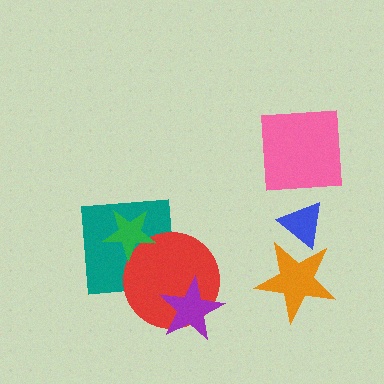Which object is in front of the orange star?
The blue triangle is in front of the orange star.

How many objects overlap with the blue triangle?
1 object overlaps with the blue triangle.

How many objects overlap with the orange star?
1 object overlaps with the orange star.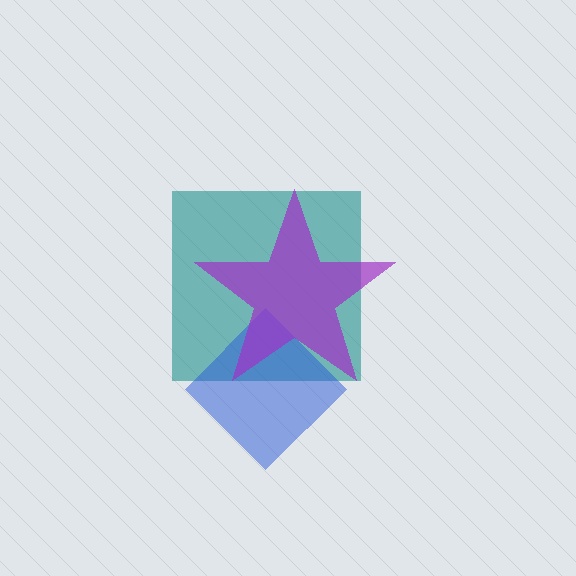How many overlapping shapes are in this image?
There are 3 overlapping shapes in the image.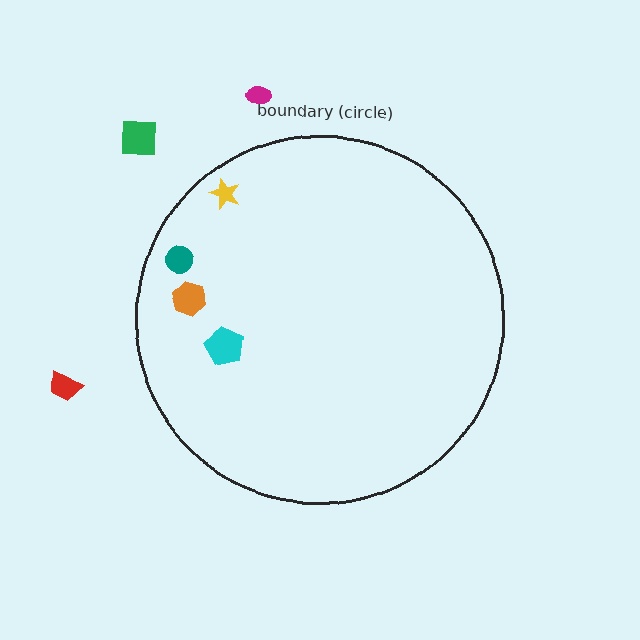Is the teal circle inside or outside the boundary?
Inside.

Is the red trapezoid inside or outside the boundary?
Outside.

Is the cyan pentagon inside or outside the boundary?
Inside.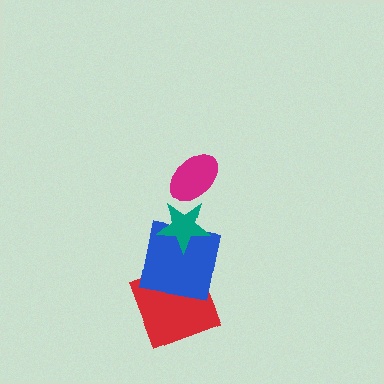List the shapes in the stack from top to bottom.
From top to bottom: the magenta ellipse, the teal star, the blue square, the red square.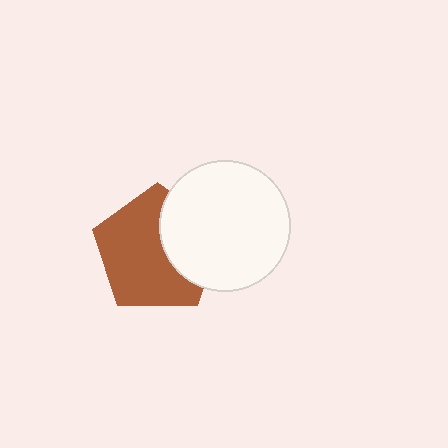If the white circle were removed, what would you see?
You would see the complete brown pentagon.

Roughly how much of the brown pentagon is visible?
Most of it is visible (roughly 66%).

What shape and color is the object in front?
The object in front is a white circle.